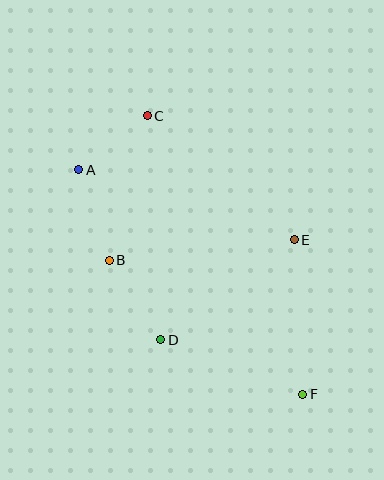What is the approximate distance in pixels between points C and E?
The distance between C and E is approximately 193 pixels.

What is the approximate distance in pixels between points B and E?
The distance between B and E is approximately 187 pixels.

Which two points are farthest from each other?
Points C and F are farthest from each other.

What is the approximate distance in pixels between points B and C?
The distance between B and C is approximately 149 pixels.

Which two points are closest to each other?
Points A and C are closest to each other.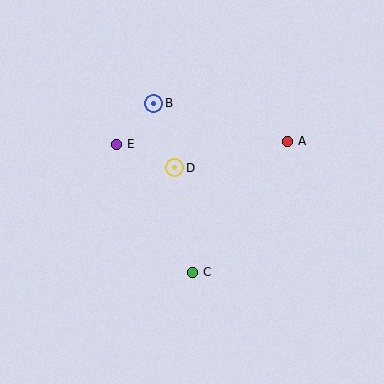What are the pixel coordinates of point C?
Point C is at (192, 272).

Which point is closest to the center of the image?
Point D at (175, 168) is closest to the center.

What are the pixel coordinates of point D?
Point D is at (175, 168).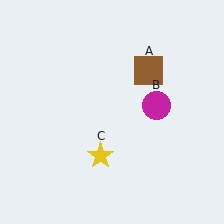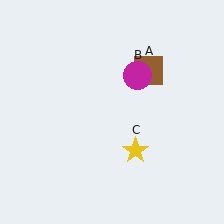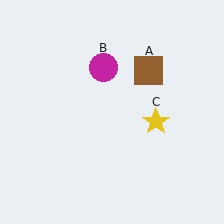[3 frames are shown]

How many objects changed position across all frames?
2 objects changed position: magenta circle (object B), yellow star (object C).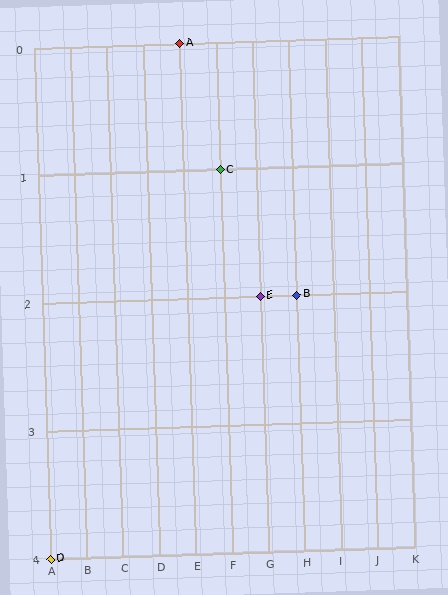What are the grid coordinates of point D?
Point D is at grid coordinates (A, 4).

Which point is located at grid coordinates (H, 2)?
Point B is at (H, 2).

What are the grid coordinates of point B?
Point B is at grid coordinates (H, 2).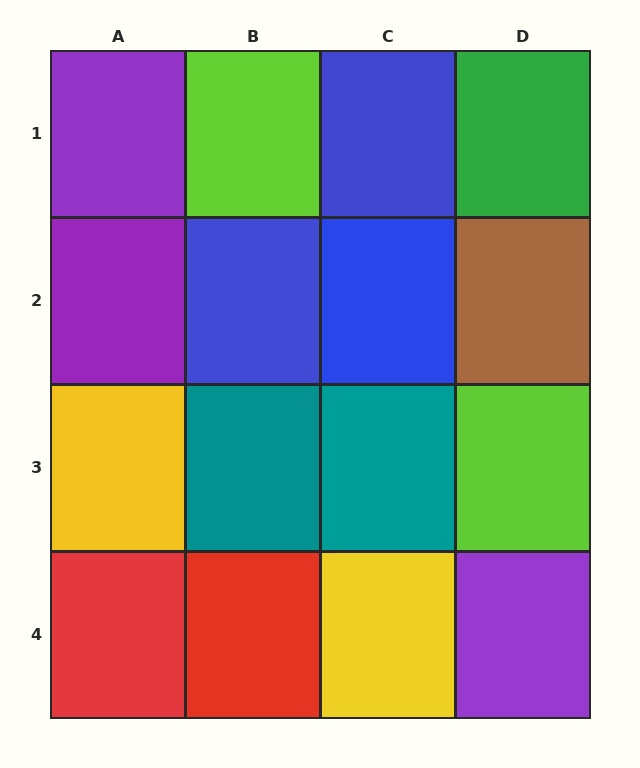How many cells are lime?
2 cells are lime.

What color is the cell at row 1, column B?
Lime.